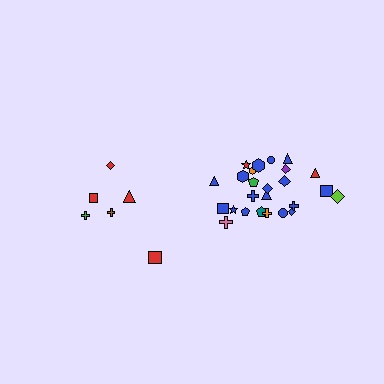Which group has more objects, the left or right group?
The right group.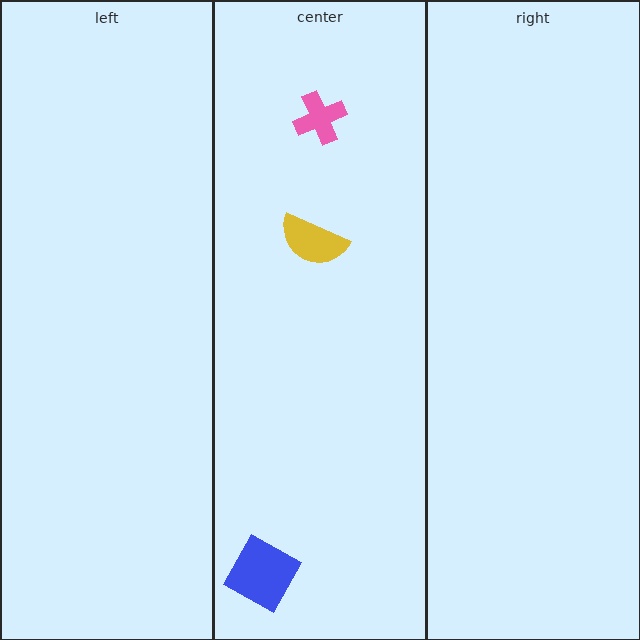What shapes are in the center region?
The blue square, the yellow semicircle, the pink cross.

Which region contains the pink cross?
The center region.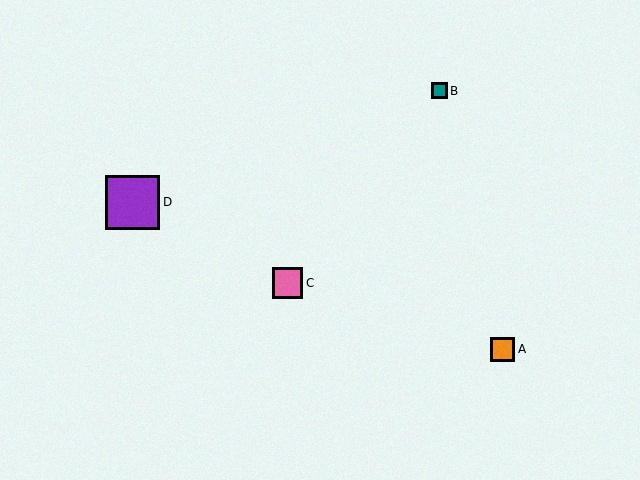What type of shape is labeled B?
Shape B is a teal square.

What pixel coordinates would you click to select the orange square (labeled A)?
Click at (503, 349) to select the orange square A.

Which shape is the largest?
The purple square (labeled D) is the largest.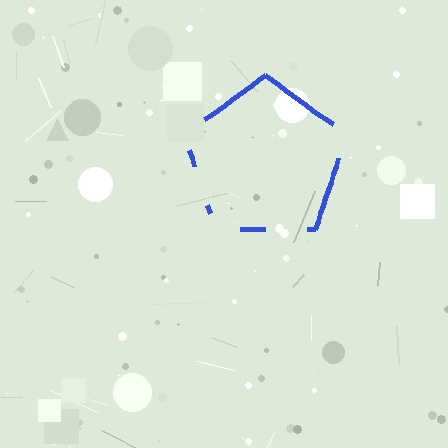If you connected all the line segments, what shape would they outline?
They would outline a pentagon.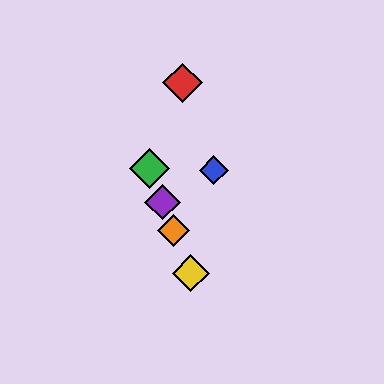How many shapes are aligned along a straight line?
4 shapes (the green diamond, the yellow diamond, the purple diamond, the orange diamond) are aligned along a straight line.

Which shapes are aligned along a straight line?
The green diamond, the yellow diamond, the purple diamond, the orange diamond are aligned along a straight line.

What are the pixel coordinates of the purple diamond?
The purple diamond is at (163, 202).